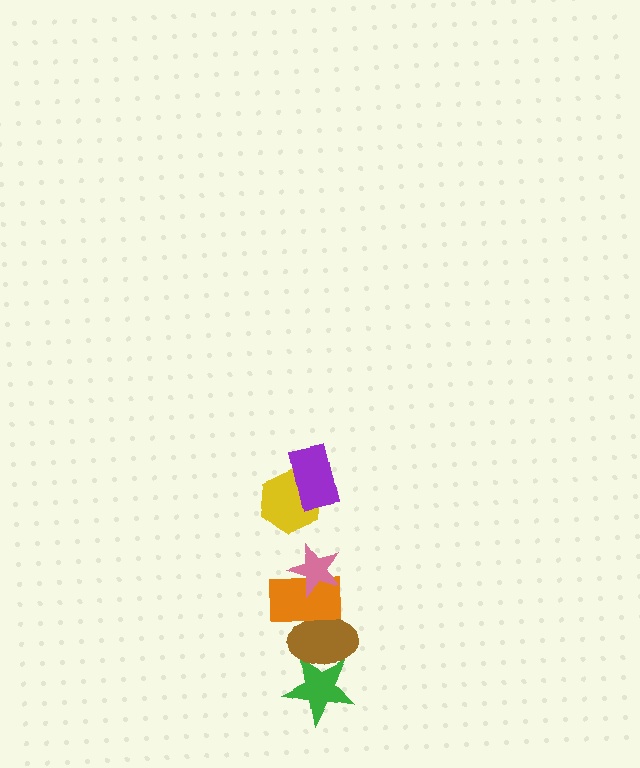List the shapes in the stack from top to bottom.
From top to bottom: the purple rectangle, the yellow hexagon, the pink star, the orange rectangle, the brown ellipse, the green star.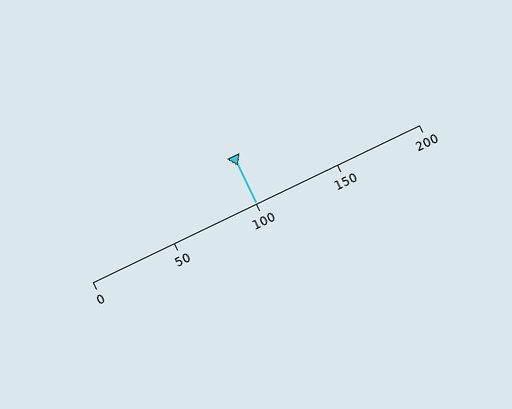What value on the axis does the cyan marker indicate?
The marker indicates approximately 100.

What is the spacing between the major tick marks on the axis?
The major ticks are spaced 50 apart.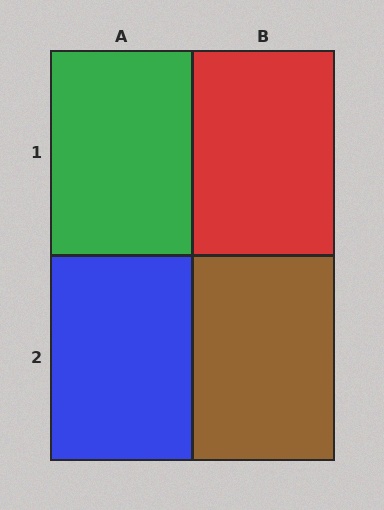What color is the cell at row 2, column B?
Brown.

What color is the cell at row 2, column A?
Blue.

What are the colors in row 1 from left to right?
Green, red.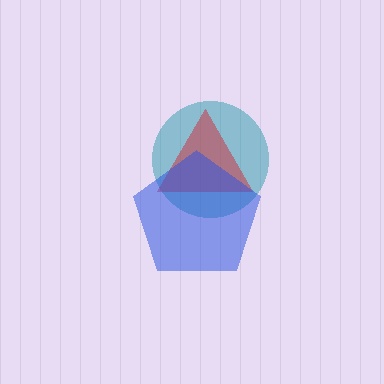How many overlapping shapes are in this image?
There are 3 overlapping shapes in the image.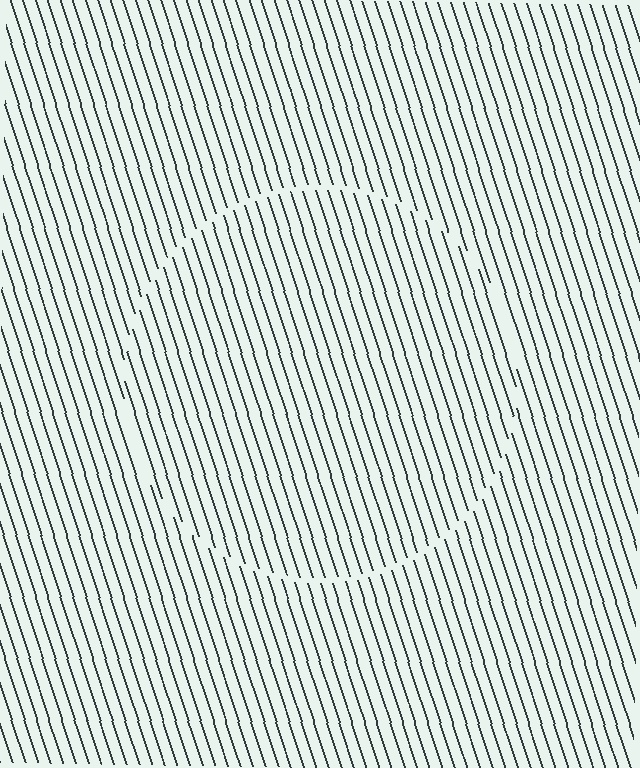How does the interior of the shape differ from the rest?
The interior of the shape contains the same grating, shifted by half a period — the contour is defined by the phase discontinuity where line-ends from the inner and outer gratings abut.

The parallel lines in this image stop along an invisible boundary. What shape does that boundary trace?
An illusory circle. The interior of the shape contains the same grating, shifted by half a period — the contour is defined by the phase discontinuity where line-ends from the inner and outer gratings abut.